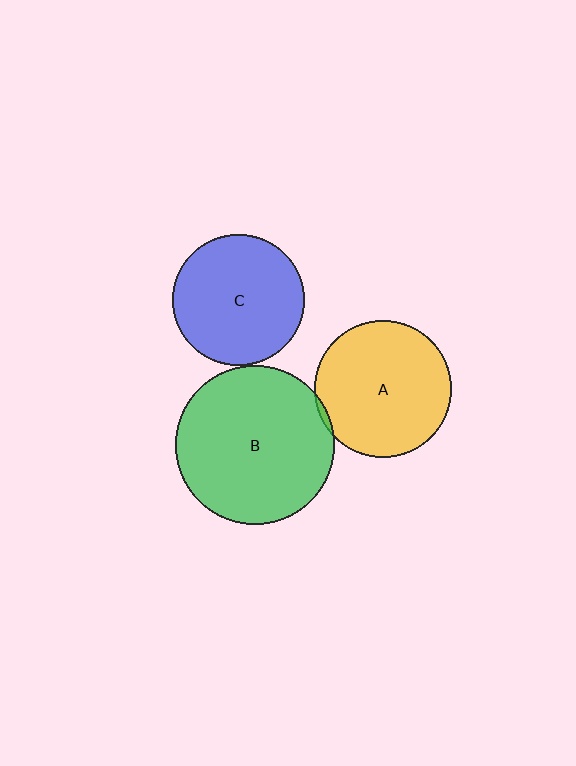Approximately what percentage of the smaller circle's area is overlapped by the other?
Approximately 5%.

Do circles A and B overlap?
Yes.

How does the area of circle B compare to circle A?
Approximately 1.4 times.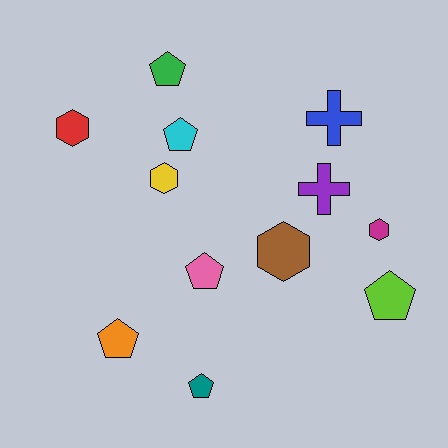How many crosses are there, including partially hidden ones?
There are 2 crosses.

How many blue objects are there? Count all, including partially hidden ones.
There is 1 blue object.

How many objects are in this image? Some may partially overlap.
There are 12 objects.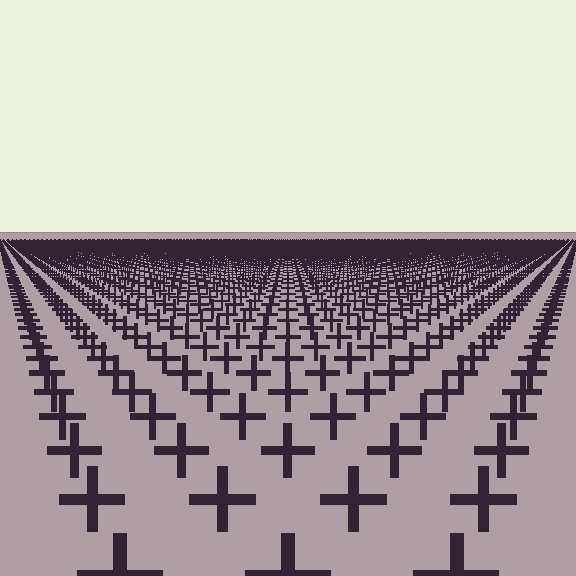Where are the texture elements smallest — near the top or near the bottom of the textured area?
Near the top.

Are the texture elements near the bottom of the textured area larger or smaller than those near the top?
Larger. Near the bottom, elements are closer to the viewer and appear at a bigger on-screen size.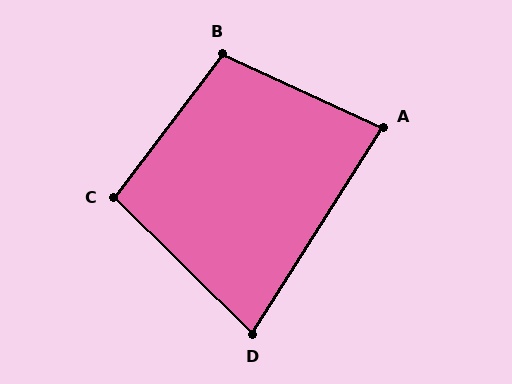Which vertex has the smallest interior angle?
D, at approximately 78 degrees.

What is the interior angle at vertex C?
Approximately 98 degrees (obtuse).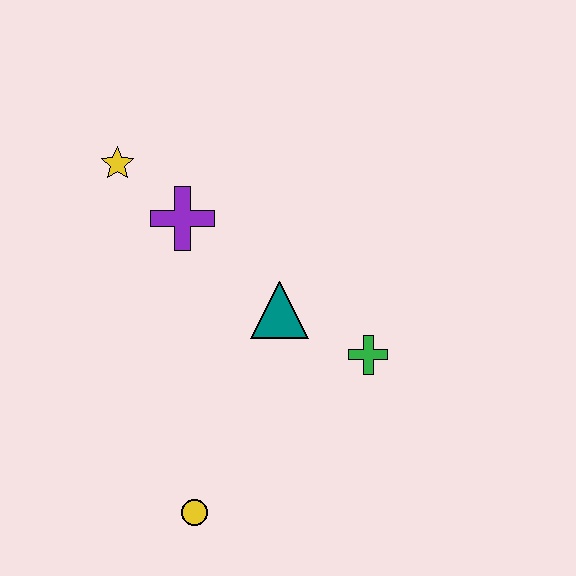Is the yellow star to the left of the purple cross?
Yes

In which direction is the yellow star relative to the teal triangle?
The yellow star is to the left of the teal triangle.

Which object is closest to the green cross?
The teal triangle is closest to the green cross.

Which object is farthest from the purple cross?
The yellow circle is farthest from the purple cross.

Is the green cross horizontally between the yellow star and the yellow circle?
No